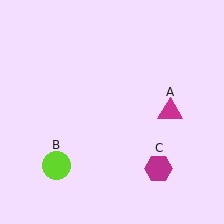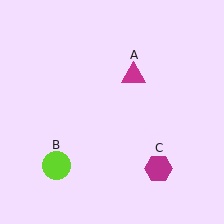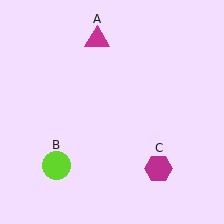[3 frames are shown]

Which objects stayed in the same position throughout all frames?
Lime circle (object B) and magenta hexagon (object C) remained stationary.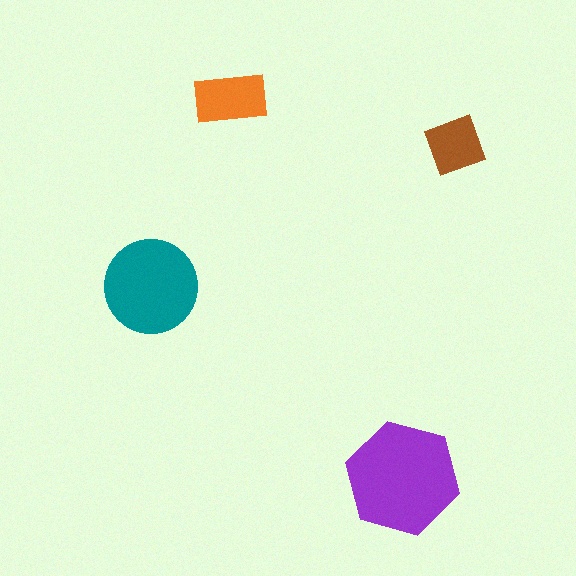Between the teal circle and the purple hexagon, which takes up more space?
The purple hexagon.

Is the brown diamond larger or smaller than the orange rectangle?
Smaller.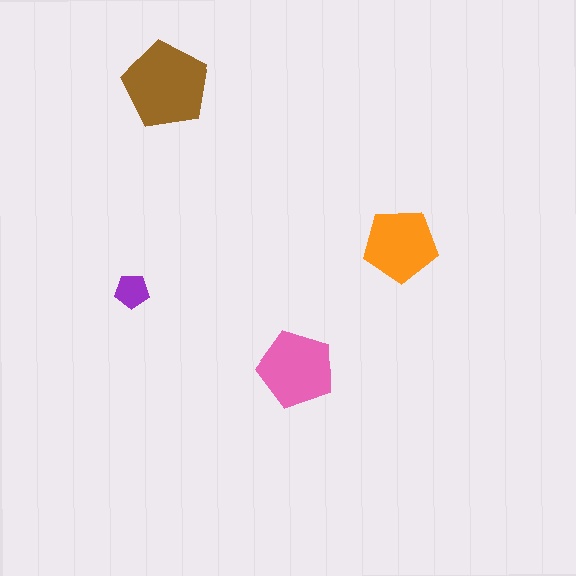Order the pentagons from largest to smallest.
the brown one, the pink one, the orange one, the purple one.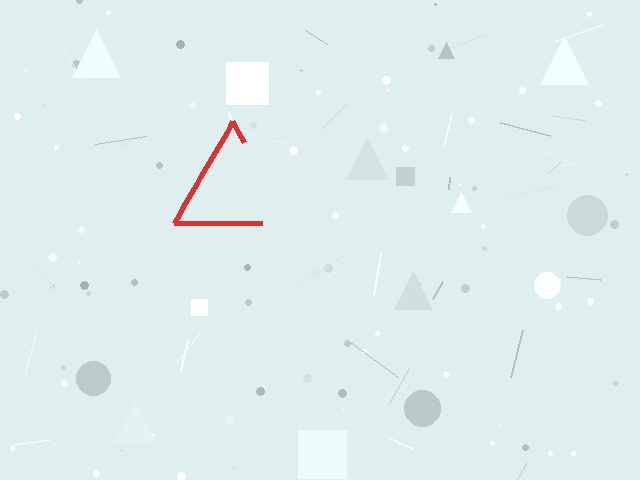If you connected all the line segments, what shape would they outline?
They would outline a triangle.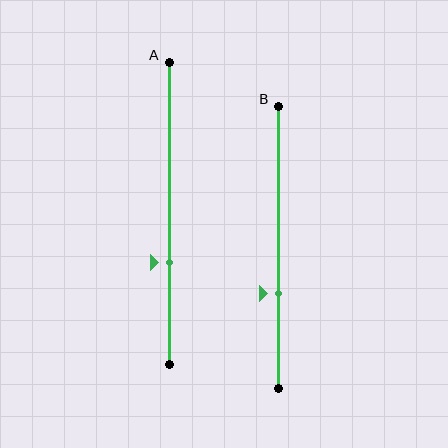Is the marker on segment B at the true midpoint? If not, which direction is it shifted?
No, the marker on segment B is shifted downward by about 17% of the segment length.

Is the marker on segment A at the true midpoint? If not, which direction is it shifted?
No, the marker on segment A is shifted downward by about 16% of the segment length.